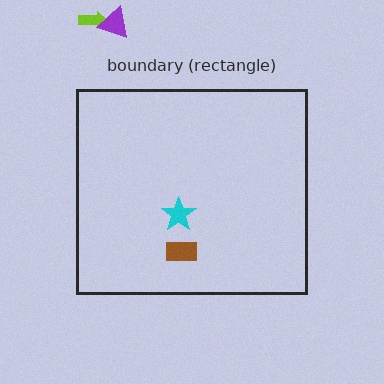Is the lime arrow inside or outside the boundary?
Outside.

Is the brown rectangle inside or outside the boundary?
Inside.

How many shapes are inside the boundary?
2 inside, 2 outside.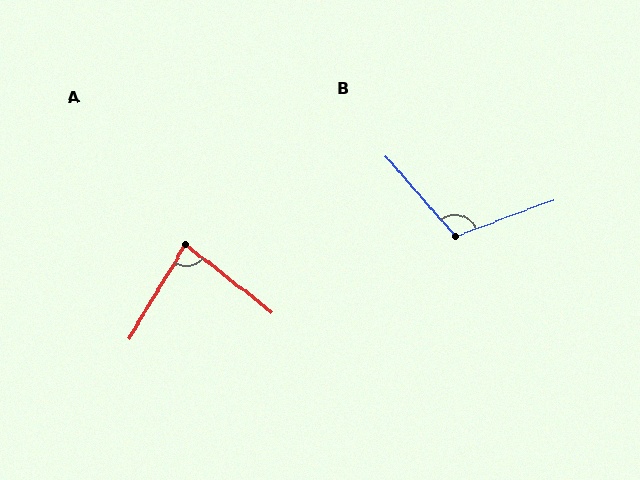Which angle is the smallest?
A, at approximately 83 degrees.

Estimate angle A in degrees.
Approximately 83 degrees.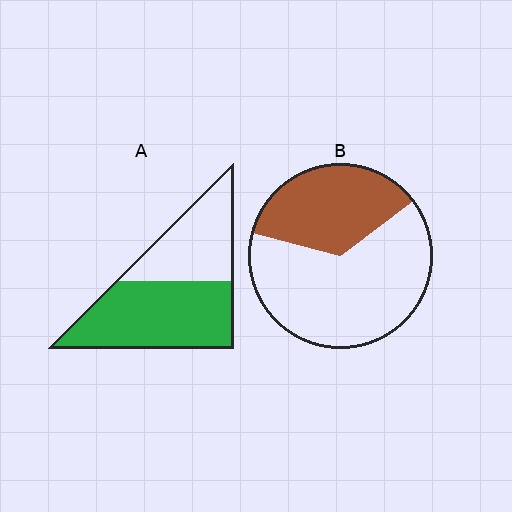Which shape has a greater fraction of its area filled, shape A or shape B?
Shape A.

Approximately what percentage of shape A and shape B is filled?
A is approximately 60% and B is approximately 35%.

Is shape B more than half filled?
No.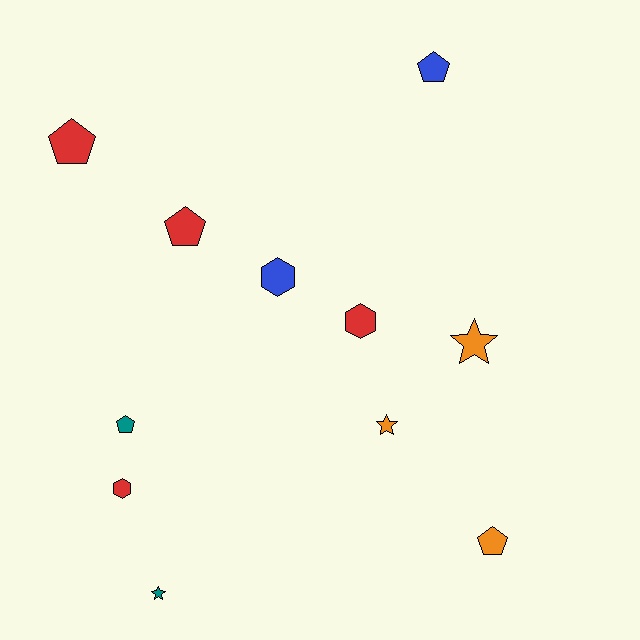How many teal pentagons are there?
There is 1 teal pentagon.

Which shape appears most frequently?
Pentagon, with 5 objects.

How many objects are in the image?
There are 11 objects.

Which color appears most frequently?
Red, with 4 objects.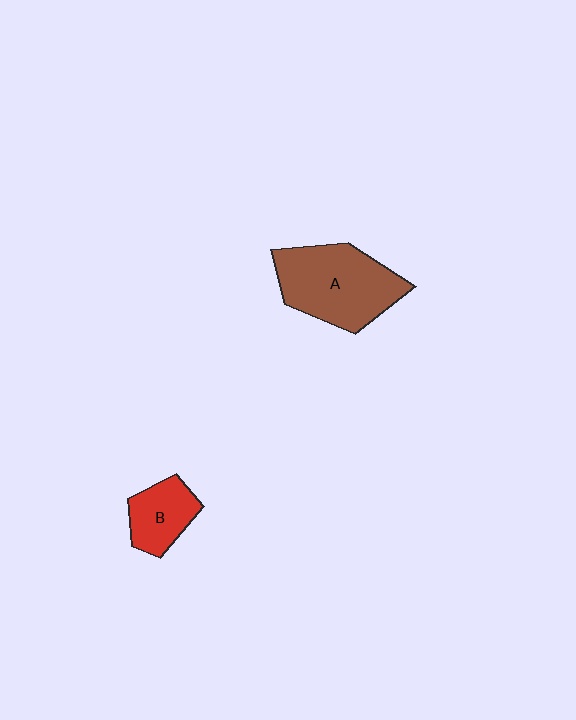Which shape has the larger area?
Shape A (brown).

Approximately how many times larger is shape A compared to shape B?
Approximately 2.1 times.